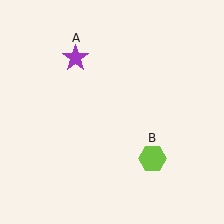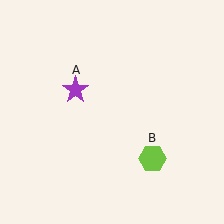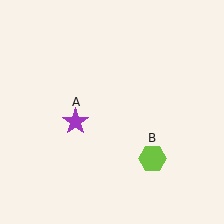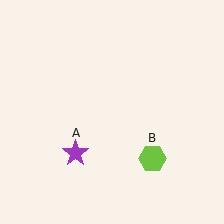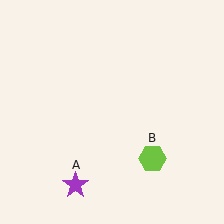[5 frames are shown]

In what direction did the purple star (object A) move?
The purple star (object A) moved down.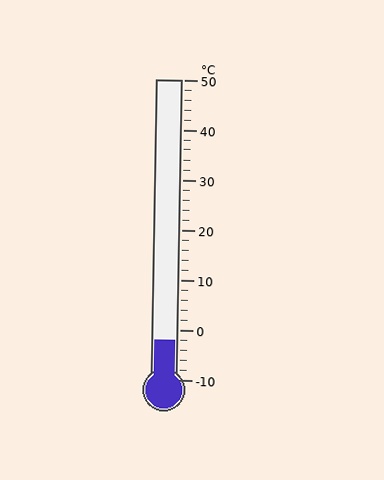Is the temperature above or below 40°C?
The temperature is below 40°C.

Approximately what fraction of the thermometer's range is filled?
The thermometer is filled to approximately 15% of its range.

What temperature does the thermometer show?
The thermometer shows approximately -2°C.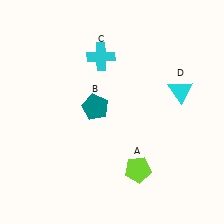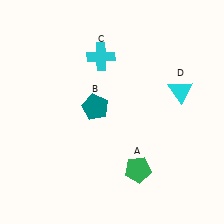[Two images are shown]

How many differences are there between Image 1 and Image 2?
There is 1 difference between the two images.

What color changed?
The pentagon (A) changed from lime in Image 1 to green in Image 2.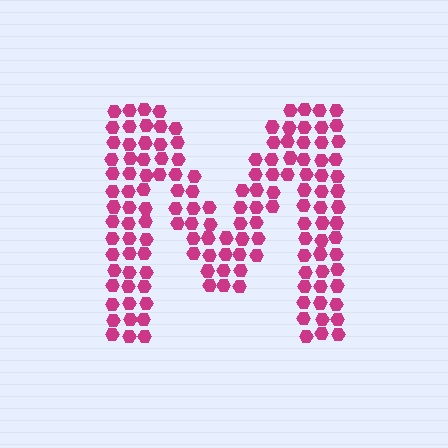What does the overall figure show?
The overall figure shows the letter M.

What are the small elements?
The small elements are hexagons.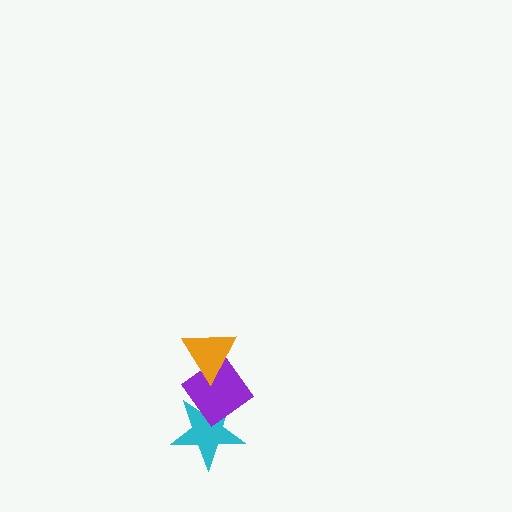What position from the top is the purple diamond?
The purple diamond is 2nd from the top.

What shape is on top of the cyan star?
The purple diamond is on top of the cyan star.